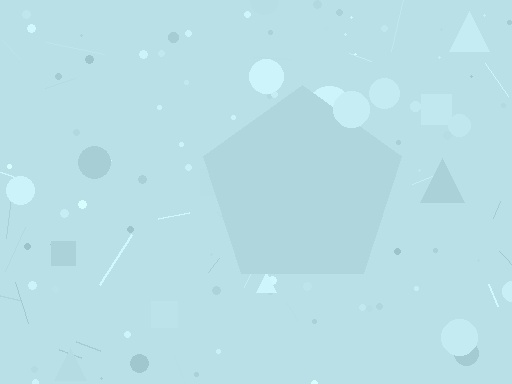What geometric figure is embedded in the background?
A pentagon is embedded in the background.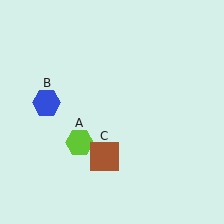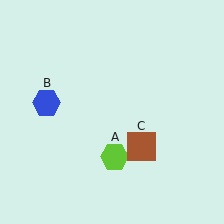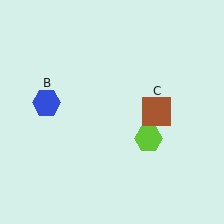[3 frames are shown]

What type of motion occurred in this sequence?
The lime hexagon (object A), brown square (object C) rotated counterclockwise around the center of the scene.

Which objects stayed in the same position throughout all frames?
Blue hexagon (object B) remained stationary.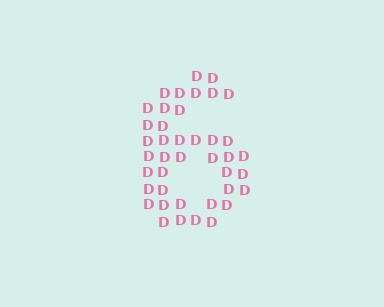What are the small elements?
The small elements are letter D's.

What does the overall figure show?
The overall figure shows the digit 6.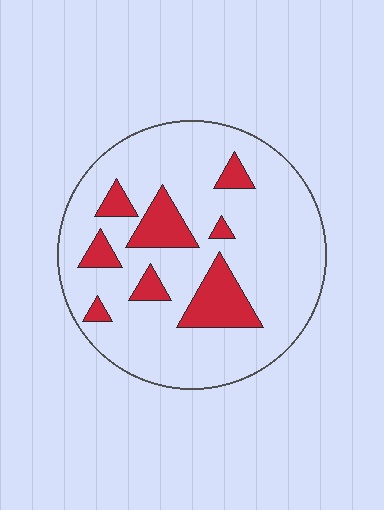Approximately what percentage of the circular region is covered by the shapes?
Approximately 20%.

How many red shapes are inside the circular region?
8.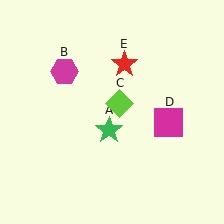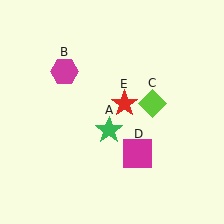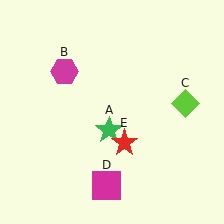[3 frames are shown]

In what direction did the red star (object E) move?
The red star (object E) moved down.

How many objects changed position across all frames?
3 objects changed position: lime diamond (object C), magenta square (object D), red star (object E).